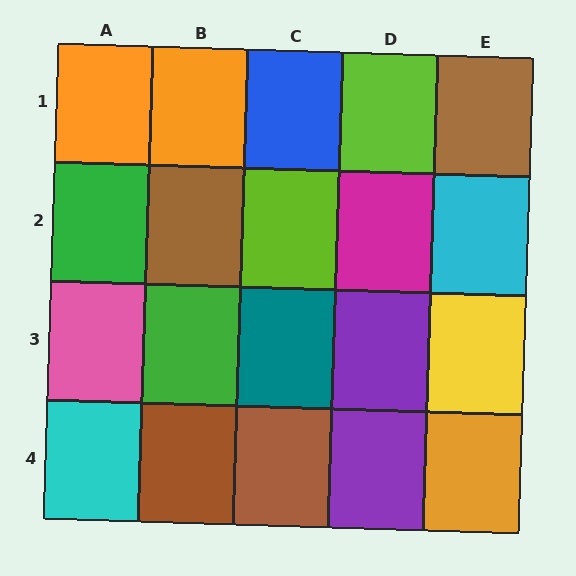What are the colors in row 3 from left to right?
Pink, green, teal, purple, yellow.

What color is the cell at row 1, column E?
Brown.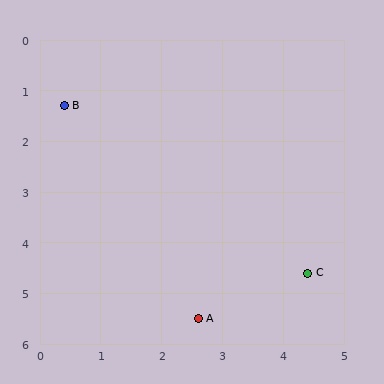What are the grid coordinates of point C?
Point C is at approximately (4.4, 4.6).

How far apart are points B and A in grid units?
Points B and A are about 4.7 grid units apart.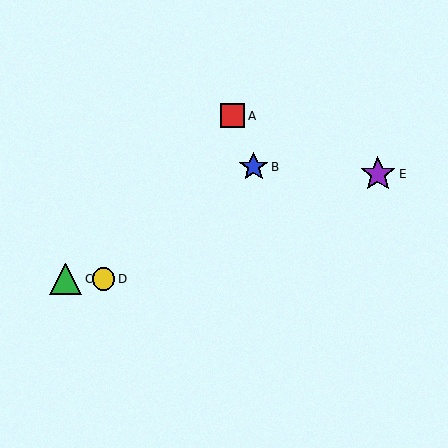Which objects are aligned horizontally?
Objects C, D are aligned horizontally.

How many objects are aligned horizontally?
2 objects (C, D) are aligned horizontally.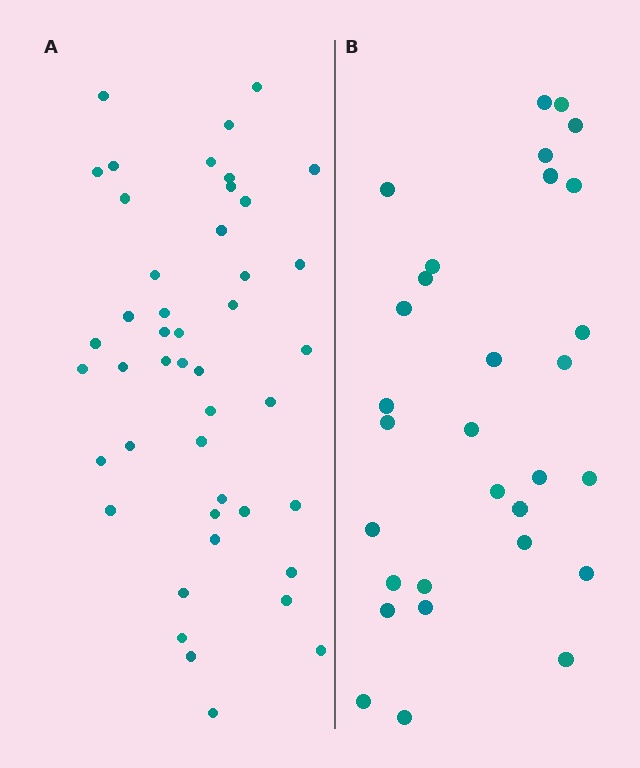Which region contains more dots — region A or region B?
Region A (the left region) has more dots.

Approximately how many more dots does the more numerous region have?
Region A has approximately 15 more dots than region B.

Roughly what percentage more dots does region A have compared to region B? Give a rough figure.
About 50% more.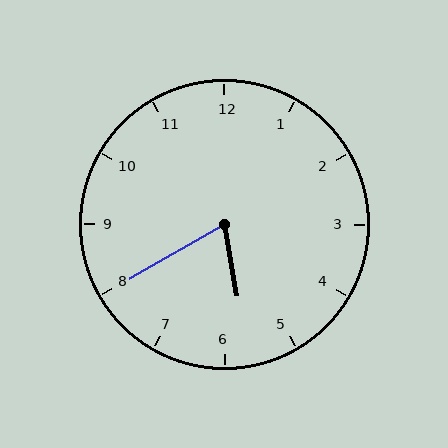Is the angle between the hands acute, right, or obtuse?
It is acute.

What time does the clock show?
5:40.